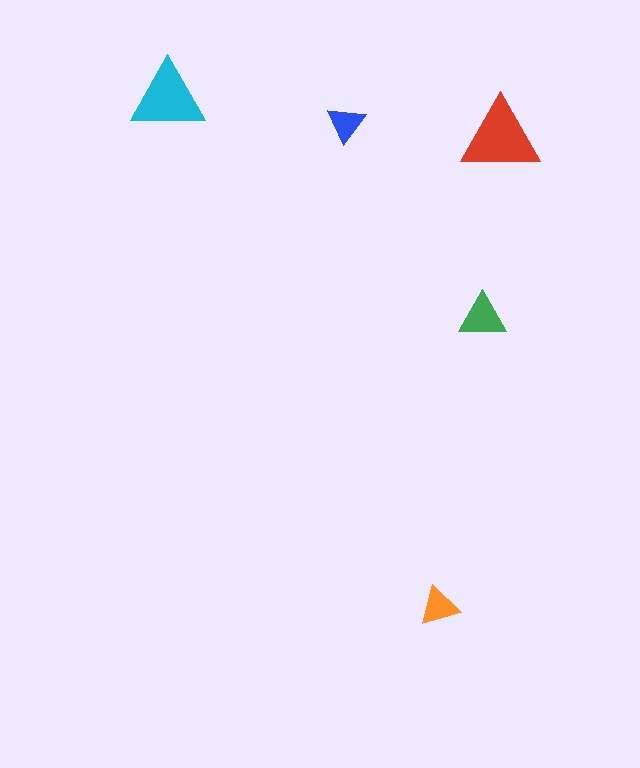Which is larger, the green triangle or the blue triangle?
The green one.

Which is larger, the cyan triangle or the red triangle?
The red one.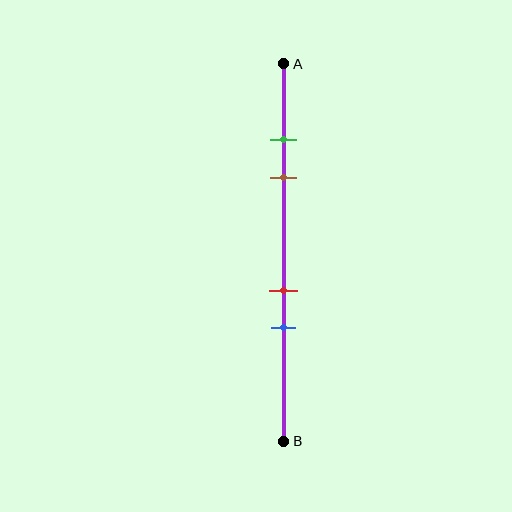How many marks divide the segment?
There are 4 marks dividing the segment.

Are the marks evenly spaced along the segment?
No, the marks are not evenly spaced.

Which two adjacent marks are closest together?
The green and brown marks are the closest adjacent pair.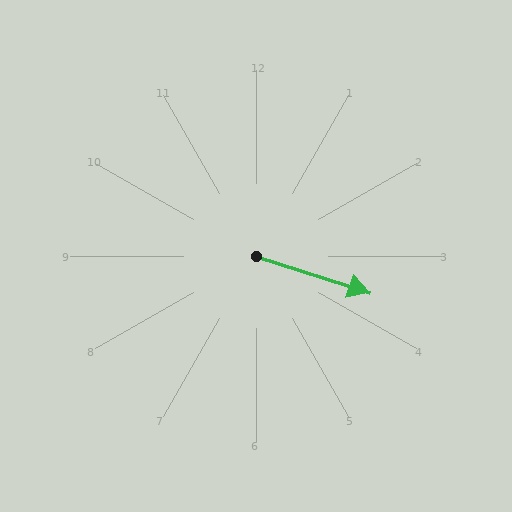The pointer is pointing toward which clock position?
Roughly 4 o'clock.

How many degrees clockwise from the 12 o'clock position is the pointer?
Approximately 108 degrees.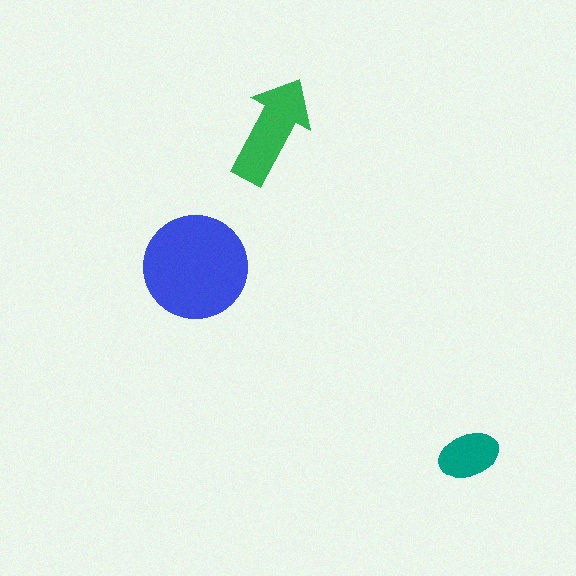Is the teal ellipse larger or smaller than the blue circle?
Smaller.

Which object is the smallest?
The teal ellipse.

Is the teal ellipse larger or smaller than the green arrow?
Smaller.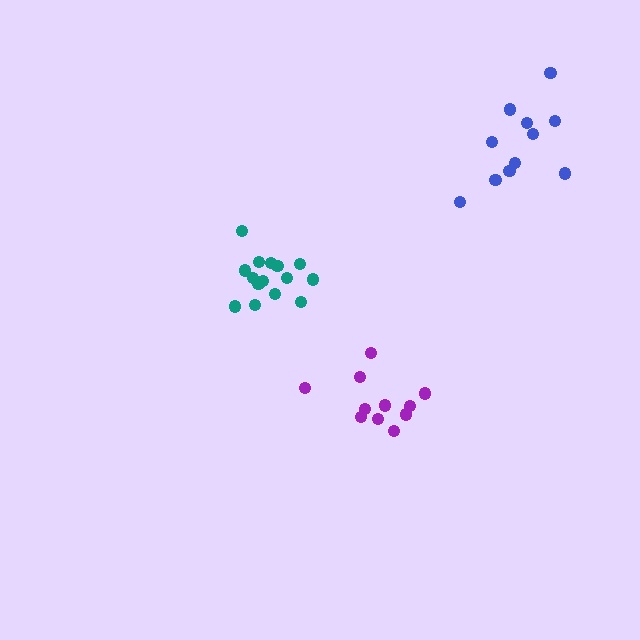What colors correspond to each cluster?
The clusters are colored: purple, teal, blue.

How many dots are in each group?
Group 1: 11 dots, Group 2: 15 dots, Group 3: 11 dots (37 total).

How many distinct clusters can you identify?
There are 3 distinct clusters.